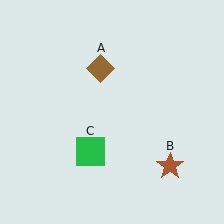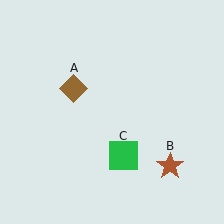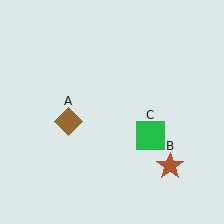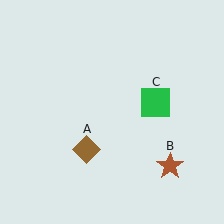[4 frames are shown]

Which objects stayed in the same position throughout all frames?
Brown star (object B) remained stationary.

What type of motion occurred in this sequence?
The brown diamond (object A), green square (object C) rotated counterclockwise around the center of the scene.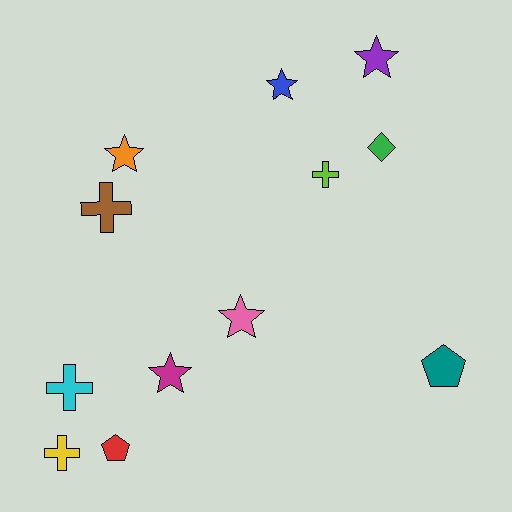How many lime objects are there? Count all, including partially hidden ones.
There is 1 lime object.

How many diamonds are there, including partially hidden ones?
There is 1 diamond.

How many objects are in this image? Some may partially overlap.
There are 12 objects.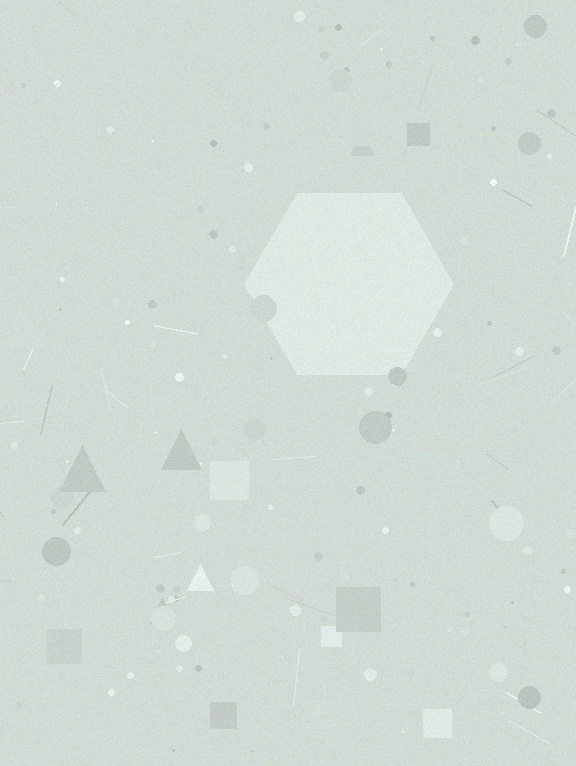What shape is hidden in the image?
A hexagon is hidden in the image.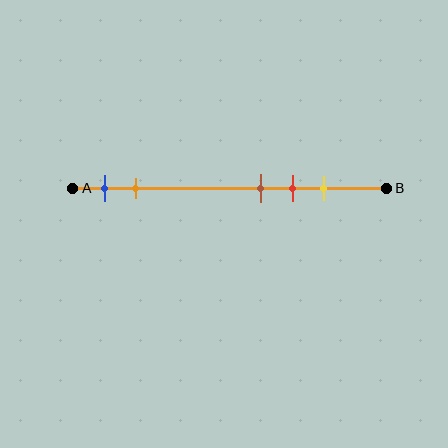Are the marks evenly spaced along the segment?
No, the marks are not evenly spaced.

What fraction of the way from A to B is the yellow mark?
The yellow mark is approximately 80% (0.8) of the way from A to B.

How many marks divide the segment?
There are 5 marks dividing the segment.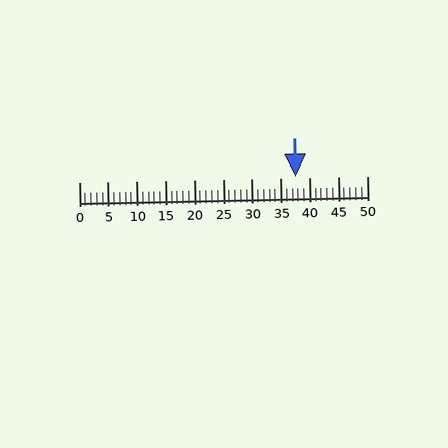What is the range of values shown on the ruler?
The ruler shows values from 0 to 50.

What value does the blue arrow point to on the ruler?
The blue arrow points to approximately 38.